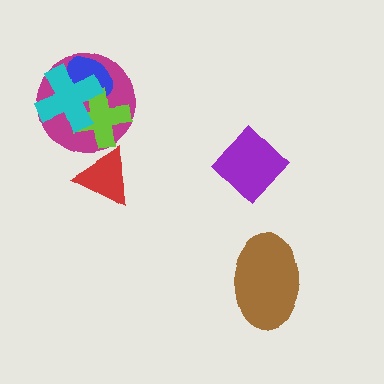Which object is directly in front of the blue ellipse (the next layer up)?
The lime cross is directly in front of the blue ellipse.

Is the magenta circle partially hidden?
Yes, it is partially covered by another shape.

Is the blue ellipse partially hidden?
Yes, it is partially covered by another shape.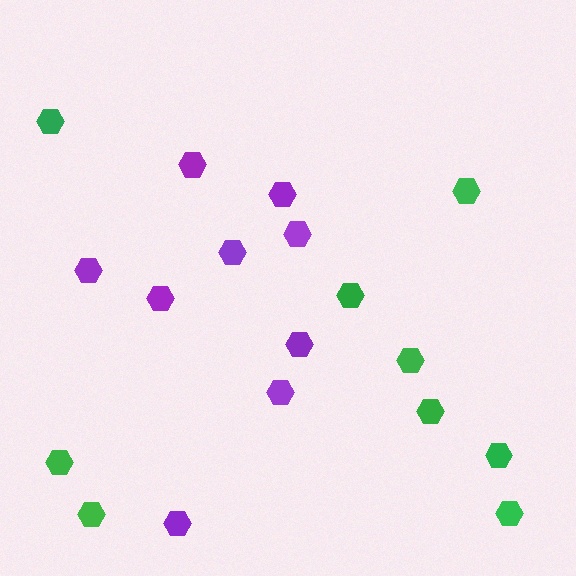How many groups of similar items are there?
There are 2 groups: one group of purple hexagons (9) and one group of green hexagons (9).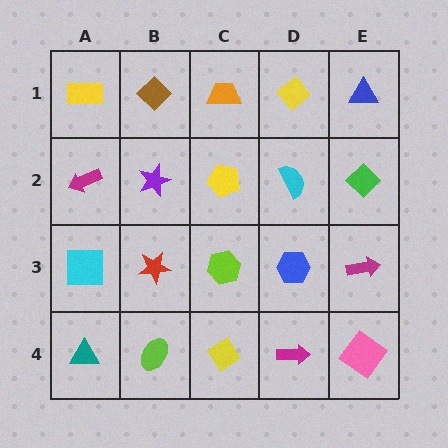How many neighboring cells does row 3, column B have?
4.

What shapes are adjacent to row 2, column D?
A yellow diamond (row 1, column D), a blue hexagon (row 3, column D), a yellow pentagon (row 2, column C), a green diamond (row 2, column E).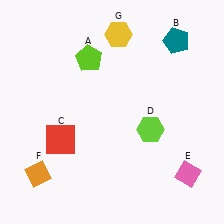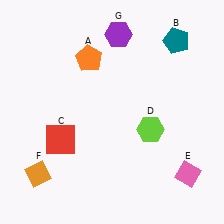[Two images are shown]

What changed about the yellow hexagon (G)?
In Image 1, G is yellow. In Image 2, it changed to purple.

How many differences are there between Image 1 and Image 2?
There are 2 differences between the two images.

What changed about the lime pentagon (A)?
In Image 1, A is lime. In Image 2, it changed to orange.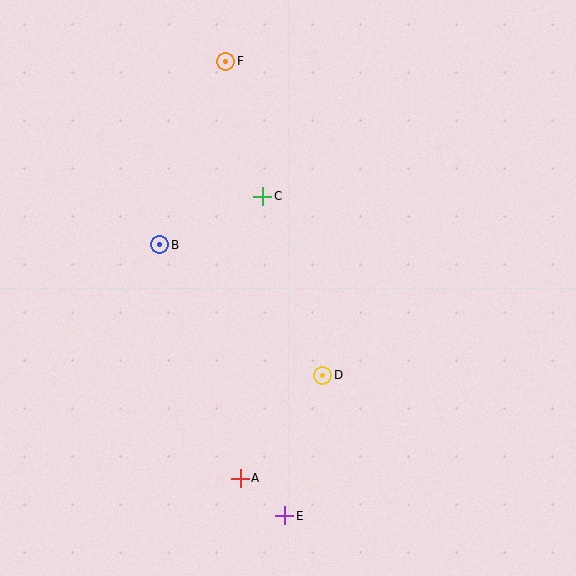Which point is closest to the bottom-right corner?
Point E is closest to the bottom-right corner.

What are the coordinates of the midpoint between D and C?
The midpoint between D and C is at (293, 286).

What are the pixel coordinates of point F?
Point F is at (226, 61).